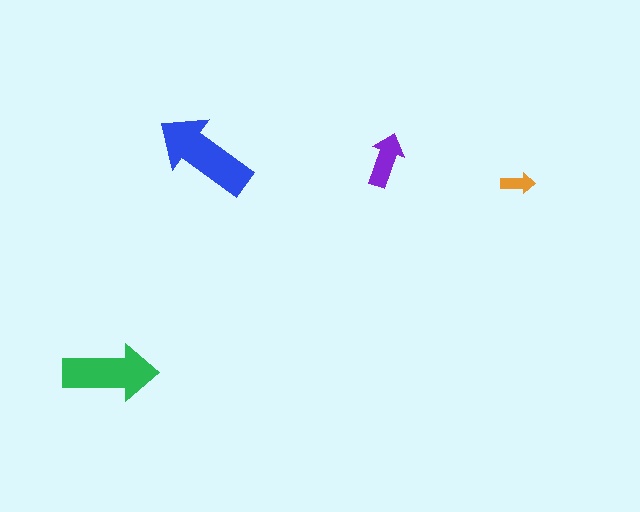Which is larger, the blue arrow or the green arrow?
The blue one.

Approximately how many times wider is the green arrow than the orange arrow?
About 2.5 times wider.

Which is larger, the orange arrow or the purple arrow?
The purple one.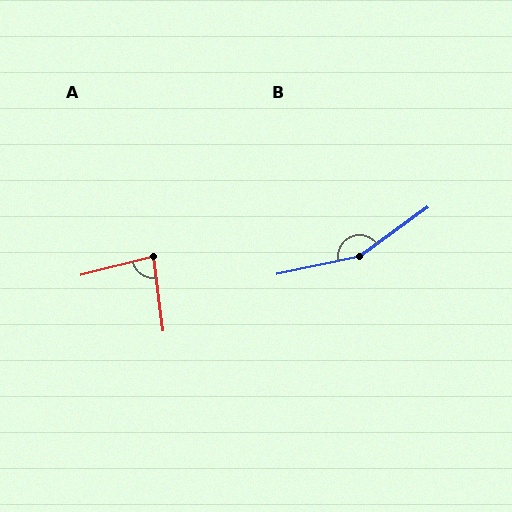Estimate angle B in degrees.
Approximately 157 degrees.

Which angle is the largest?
B, at approximately 157 degrees.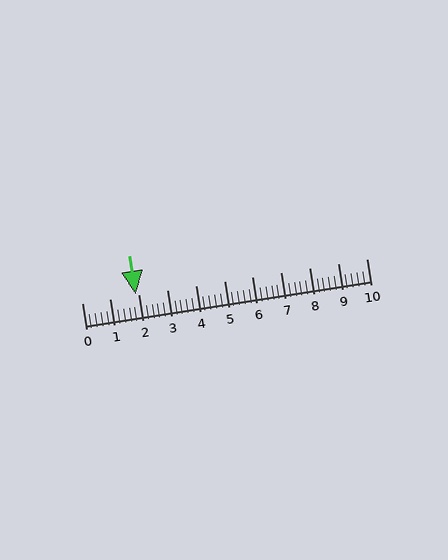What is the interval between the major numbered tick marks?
The major tick marks are spaced 1 units apart.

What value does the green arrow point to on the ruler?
The green arrow points to approximately 1.9.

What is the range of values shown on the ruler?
The ruler shows values from 0 to 10.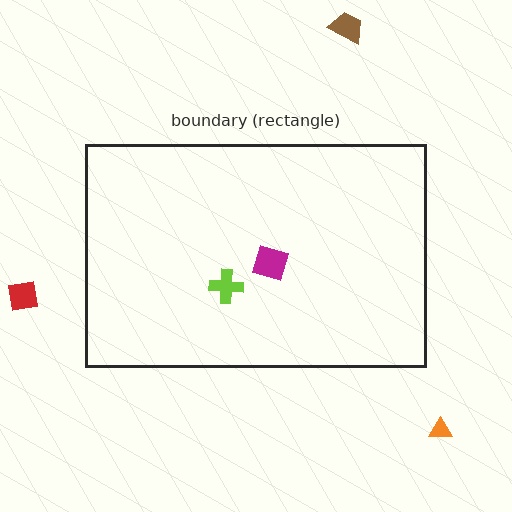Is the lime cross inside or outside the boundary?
Inside.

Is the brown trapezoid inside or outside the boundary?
Outside.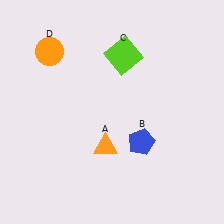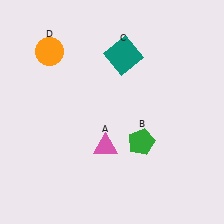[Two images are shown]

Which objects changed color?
A changed from orange to pink. B changed from blue to green. C changed from lime to teal.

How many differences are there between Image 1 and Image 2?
There are 3 differences between the two images.